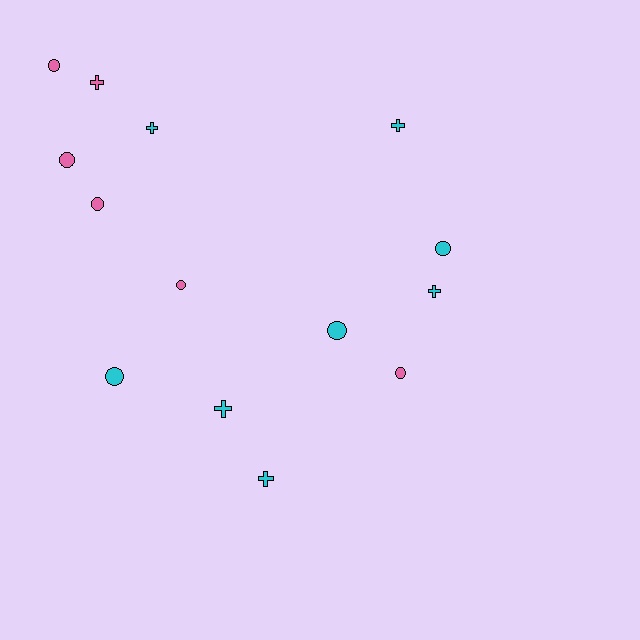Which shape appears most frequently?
Circle, with 8 objects.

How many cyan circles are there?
There are 3 cyan circles.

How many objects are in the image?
There are 14 objects.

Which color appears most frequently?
Cyan, with 8 objects.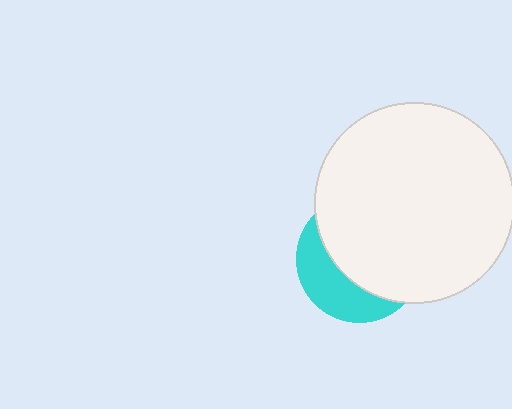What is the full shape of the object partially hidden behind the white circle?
The partially hidden object is a cyan circle.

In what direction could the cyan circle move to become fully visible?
The cyan circle could move toward the lower-left. That would shift it out from behind the white circle entirely.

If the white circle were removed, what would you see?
You would see the complete cyan circle.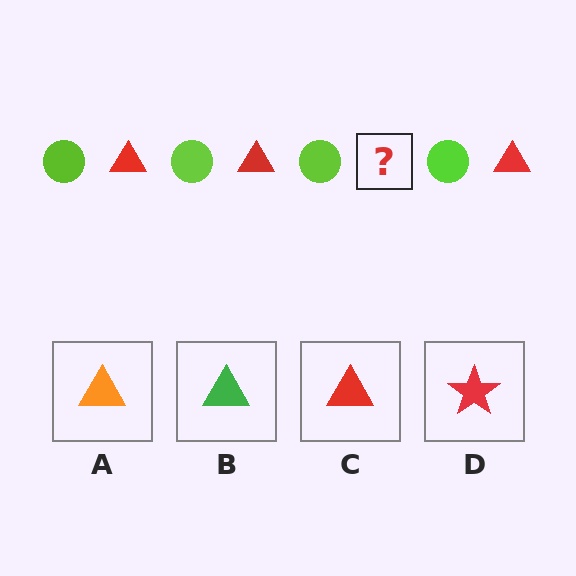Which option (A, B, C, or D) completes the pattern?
C.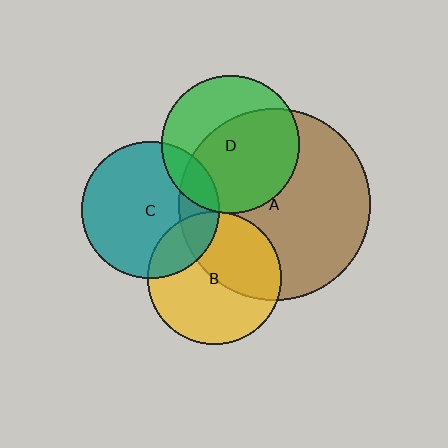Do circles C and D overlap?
Yes.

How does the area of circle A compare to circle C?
Approximately 2.0 times.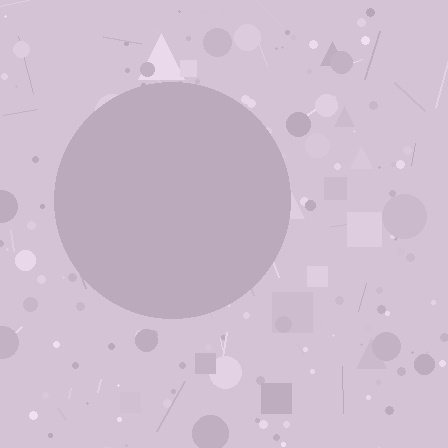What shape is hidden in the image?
A circle is hidden in the image.